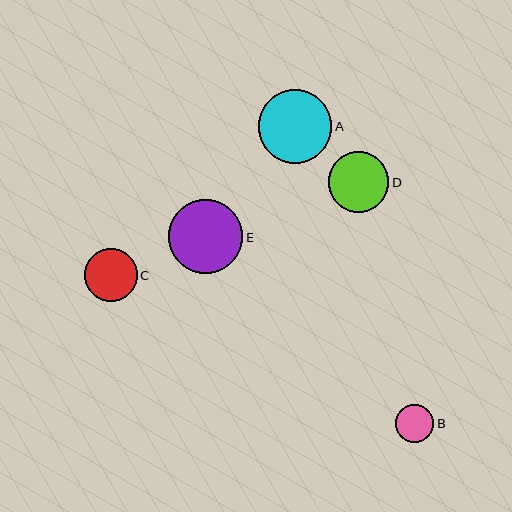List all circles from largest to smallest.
From largest to smallest: E, A, D, C, B.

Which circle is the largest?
Circle E is the largest with a size of approximately 74 pixels.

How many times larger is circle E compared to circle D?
Circle E is approximately 1.2 times the size of circle D.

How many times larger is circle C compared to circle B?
Circle C is approximately 1.4 times the size of circle B.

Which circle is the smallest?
Circle B is the smallest with a size of approximately 38 pixels.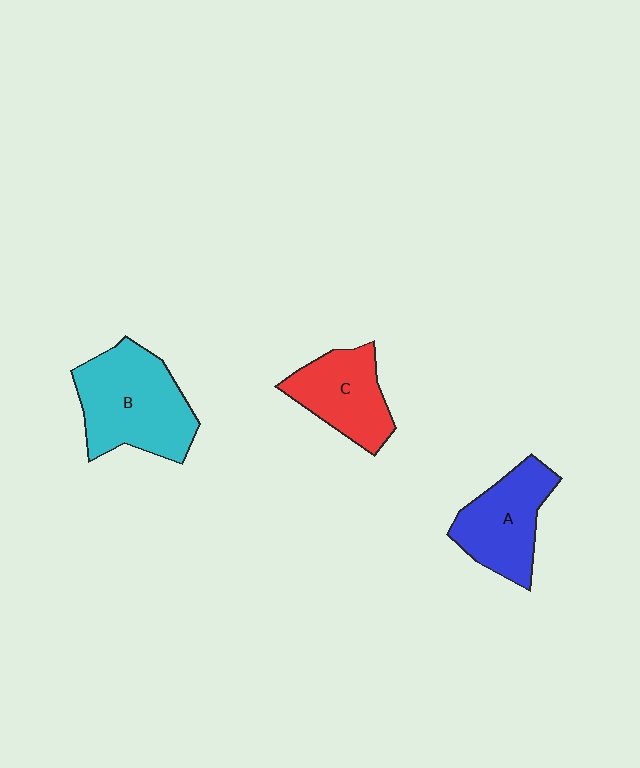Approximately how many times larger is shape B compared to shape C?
Approximately 1.5 times.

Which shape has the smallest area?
Shape C (red).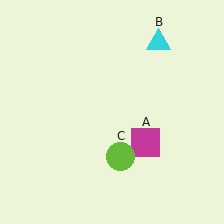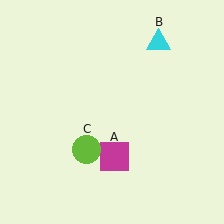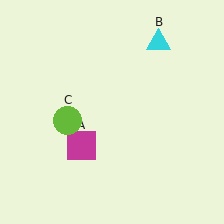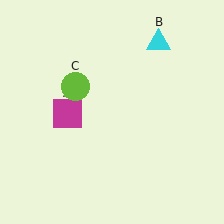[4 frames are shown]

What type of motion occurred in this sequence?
The magenta square (object A), lime circle (object C) rotated clockwise around the center of the scene.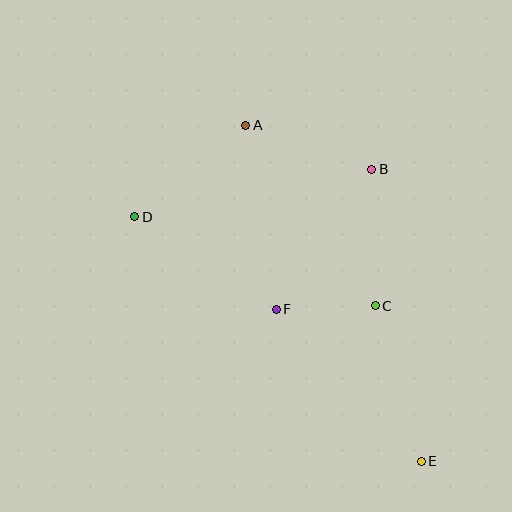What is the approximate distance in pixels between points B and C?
The distance between B and C is approximately 136 pixels.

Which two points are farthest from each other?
Points A and E are farthest from each other.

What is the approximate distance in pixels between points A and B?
The distance between A and B is approximately 133 pixels.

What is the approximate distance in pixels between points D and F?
The distance between D and F is approximately 169 pixels.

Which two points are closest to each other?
Points C and F are closest to each other.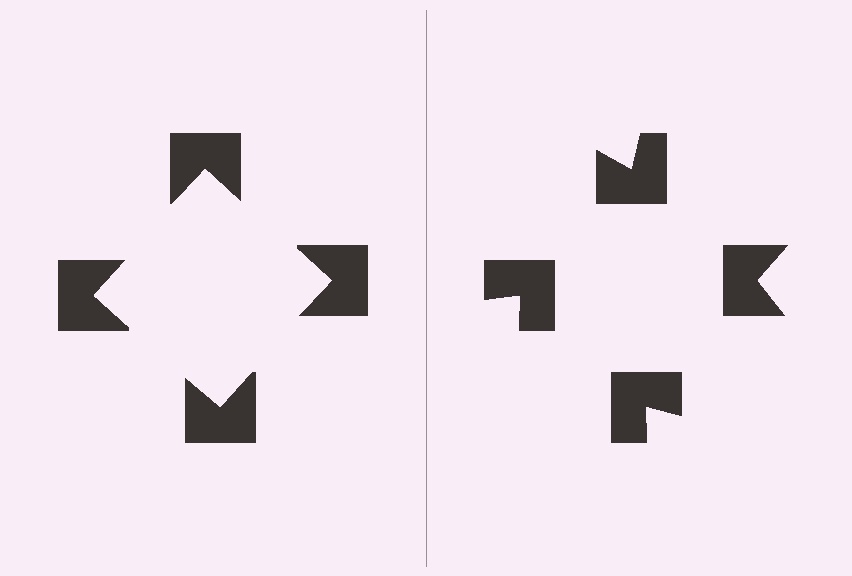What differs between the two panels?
The notched squares are positioned identically on both sides; only the wedge orientations differ. On the left they align to a square; on the right they are misaligned.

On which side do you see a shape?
An illusory square appears on the left side. On the right side the wedge cuts are rotated, so no coherent shape forms.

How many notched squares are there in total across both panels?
8 — 4 on each side.